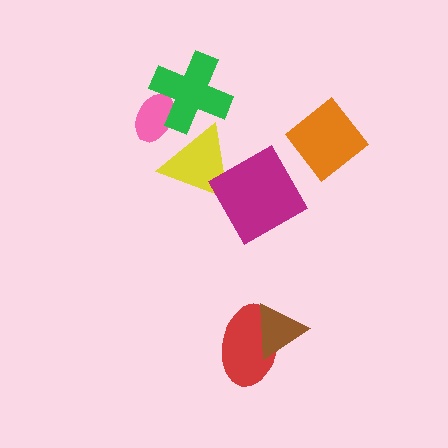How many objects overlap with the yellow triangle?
2 objects overlap with the yellow triangle.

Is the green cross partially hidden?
No, no other shape covers it.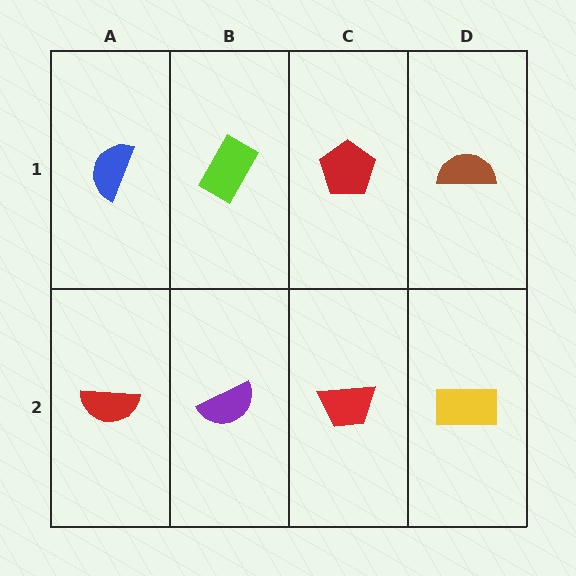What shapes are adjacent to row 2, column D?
A brown semicircle (row 1, column D), a red trapezoid (row 2, column C).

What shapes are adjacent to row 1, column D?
A yellow rectangle (row 2, column D), a red pentagon (row 1, column C).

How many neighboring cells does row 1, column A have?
2.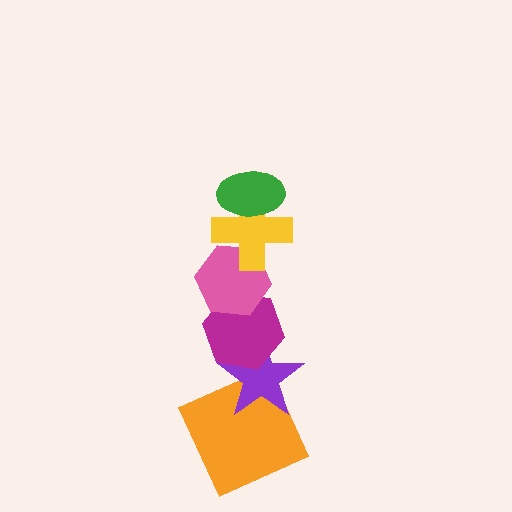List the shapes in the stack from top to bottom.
From top to bottom: the green ellipse, the yellow cross, the pink hexagon, the magenta hexagon, the purple star, the orange square.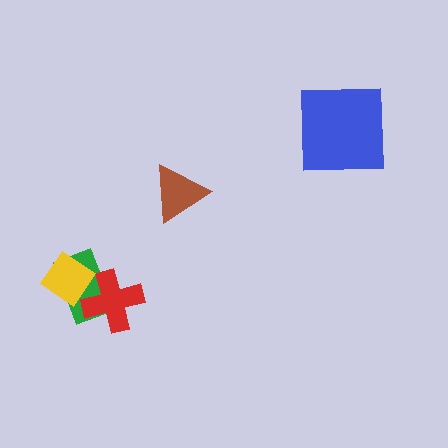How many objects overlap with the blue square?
0 objects overlap with the blue square.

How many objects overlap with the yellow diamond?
2 objects overlap with the yellow diamond.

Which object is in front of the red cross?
The yellow diamond is in front of the red cross.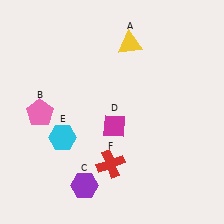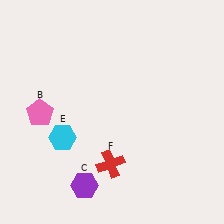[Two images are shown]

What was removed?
The yellow triangle (A), the magenta diamond (D) were removed in Image 2.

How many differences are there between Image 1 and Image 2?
There are 2 differences between the two images.